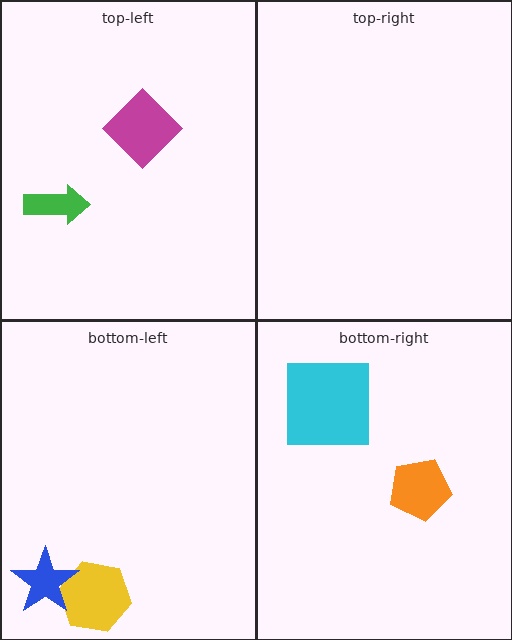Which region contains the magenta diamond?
The top-left region.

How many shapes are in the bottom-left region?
2.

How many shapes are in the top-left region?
2.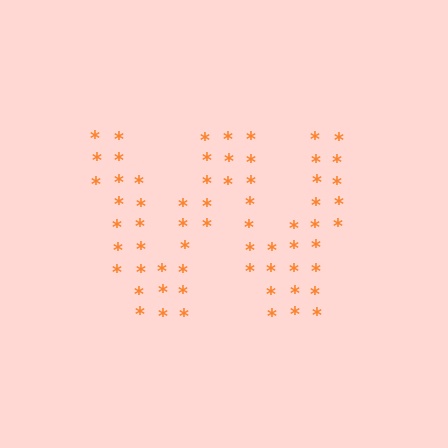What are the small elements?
The small elements are asterisks.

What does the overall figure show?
The overall figure shows the letter W.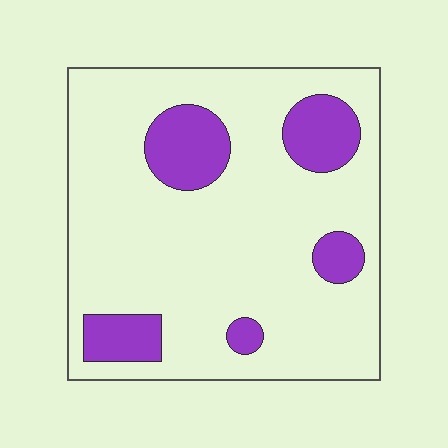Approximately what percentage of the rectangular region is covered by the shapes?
Approximately 20%.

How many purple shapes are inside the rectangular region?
5.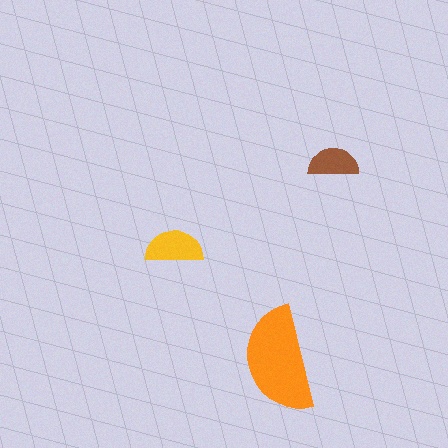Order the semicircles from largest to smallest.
the orange one, the yellow one, the brown one.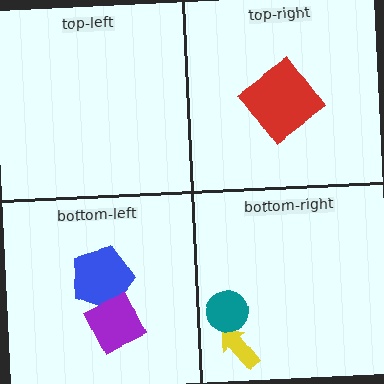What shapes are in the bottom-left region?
The blue pentagon, the purple diamond.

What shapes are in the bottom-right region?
The yellow arrow, the teal circle.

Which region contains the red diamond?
The top-right region.